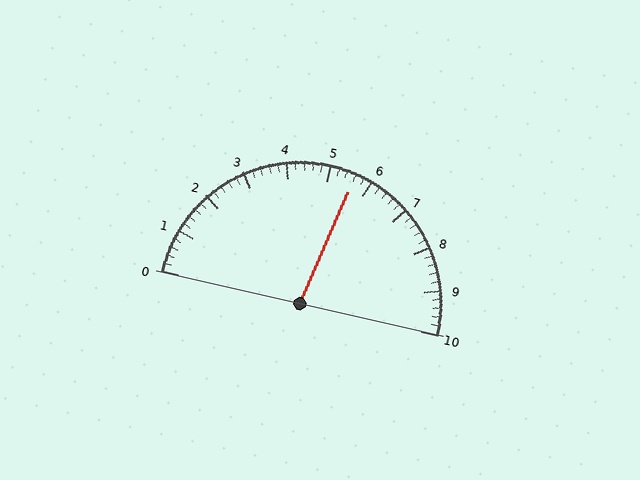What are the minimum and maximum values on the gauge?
The gauge ranges from 0 to 10.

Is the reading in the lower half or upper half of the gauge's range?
The reading is in the upper half of the range (0 to 10).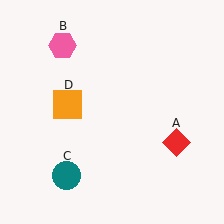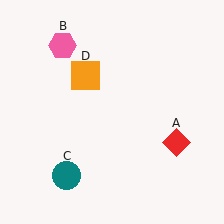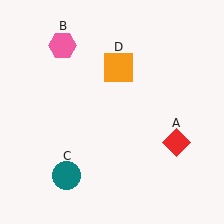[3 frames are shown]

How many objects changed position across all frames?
1 object changed position: orange square (object D).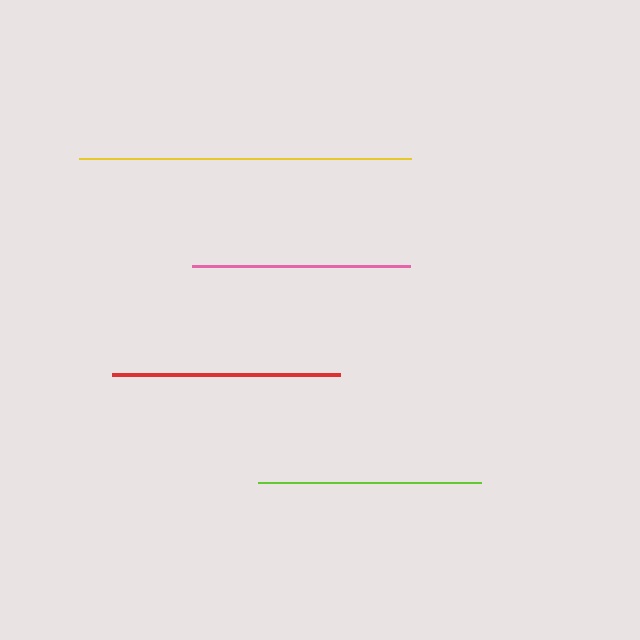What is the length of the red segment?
The red segment is approximately 227 pixels long.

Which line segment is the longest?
The yellow line is the longest at approximately 333 pixels.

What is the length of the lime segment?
The lime segment is approximately 223 pixels long.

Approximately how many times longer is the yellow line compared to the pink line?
The yellow line is approximately 1.5 times the length of the pink line.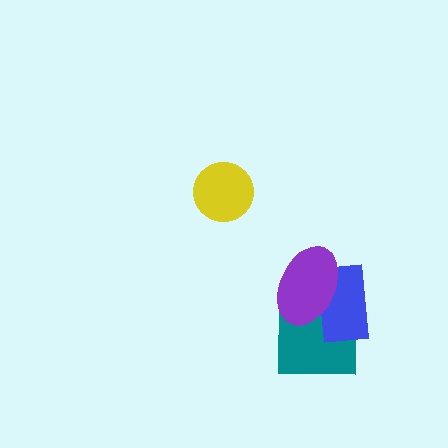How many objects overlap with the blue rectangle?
2 objects overlap with the blue rectangle.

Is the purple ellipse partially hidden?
No, no other shape covers it.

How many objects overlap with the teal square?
2 objects overlap with the teal square.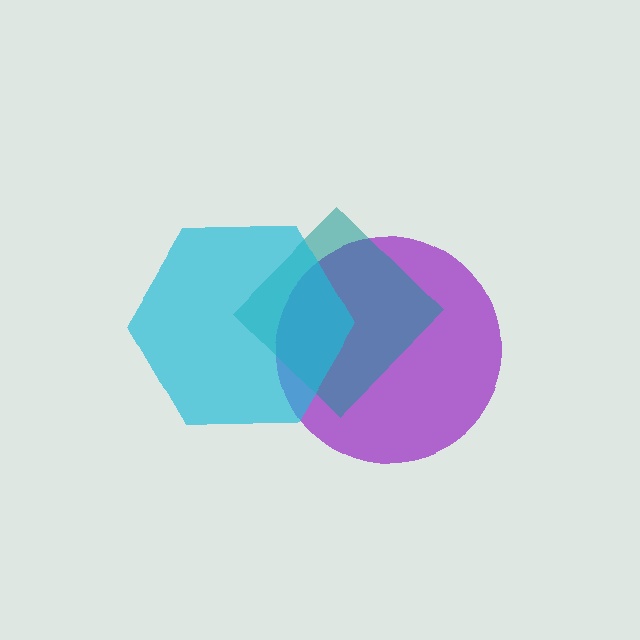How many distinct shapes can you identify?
There are 3 distinct shapes: a purple circle, a teal diamond, a cyan hexagon.